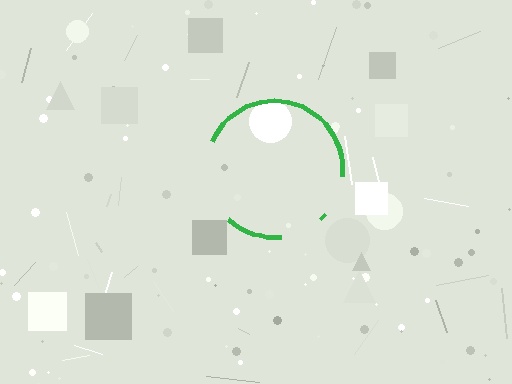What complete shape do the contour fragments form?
The contour fragments form a circle.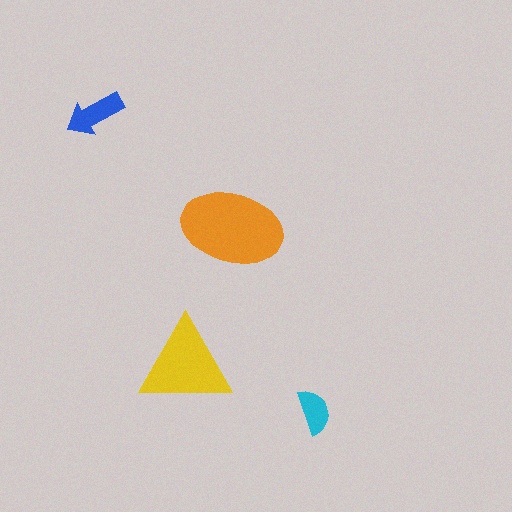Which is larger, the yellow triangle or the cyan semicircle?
The yellow triangle.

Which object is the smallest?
The cyan semicircle.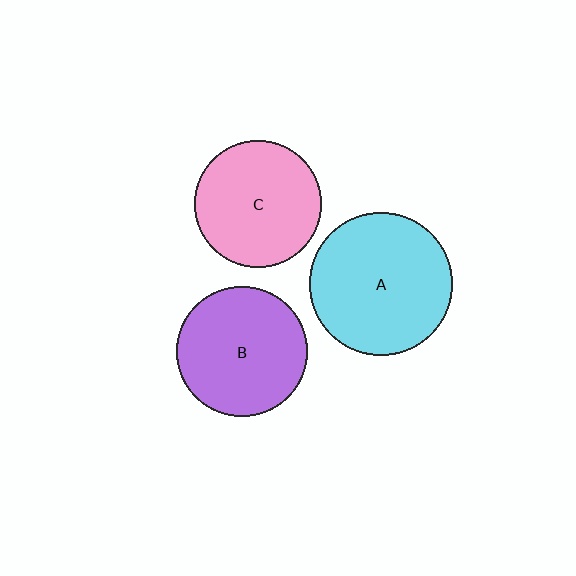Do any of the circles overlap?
No, none of the circles overlap.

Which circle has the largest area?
Circle A (cyan).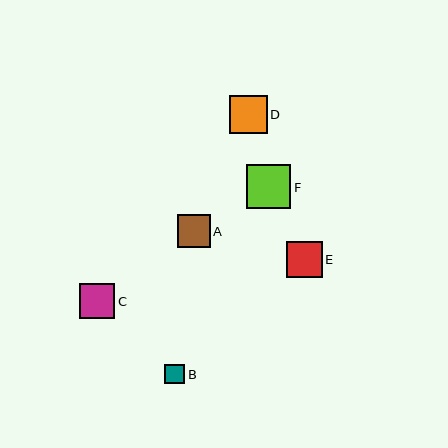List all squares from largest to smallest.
From largest to smallest: F, D, E, C, A, B.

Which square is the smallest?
Square B is the smallest with a size of approximately 20 pixels.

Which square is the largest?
Square F is the largest with a size of approximately 44 pixels.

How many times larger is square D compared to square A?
Square D is approximately 1.1 times the size of square A.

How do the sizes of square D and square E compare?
Square D and square E are approximately the same size.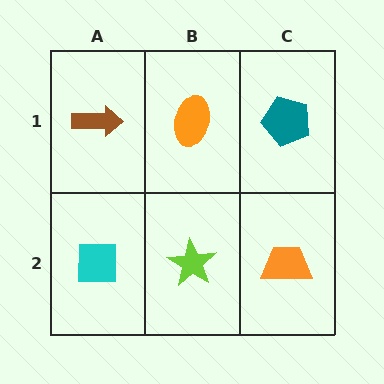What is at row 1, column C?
A teal pentagon.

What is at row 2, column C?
An orange trapezoid.